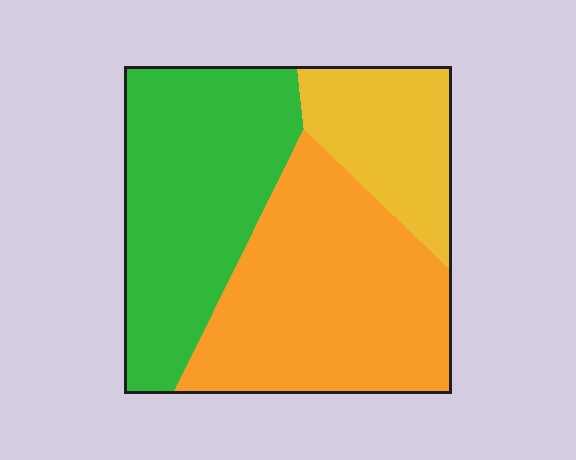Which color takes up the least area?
Yellow, at roughly 20%.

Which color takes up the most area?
Orange, at roughly 45%.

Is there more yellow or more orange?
Orange.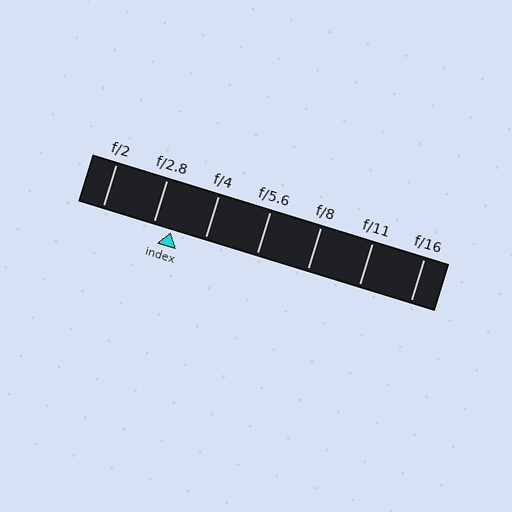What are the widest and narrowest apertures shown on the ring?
The widest aperture shown is f/2 and the narrowest is f/16.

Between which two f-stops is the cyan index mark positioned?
The index mark is between f/2.8 and f/4.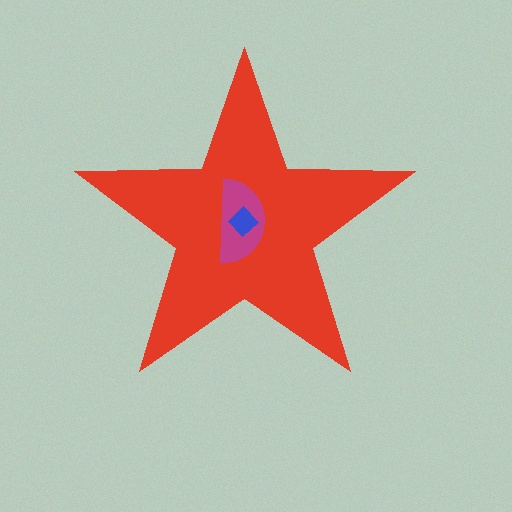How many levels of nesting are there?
3.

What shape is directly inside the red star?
The magenta semicircle.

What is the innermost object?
The blue diamond.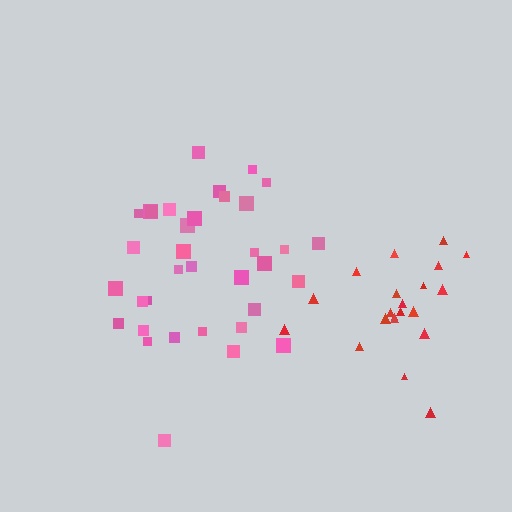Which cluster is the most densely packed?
Red.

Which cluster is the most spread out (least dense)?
Pink.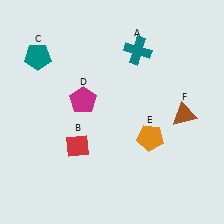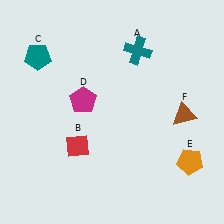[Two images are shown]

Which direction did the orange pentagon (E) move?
The orange pentagon (E) moved right.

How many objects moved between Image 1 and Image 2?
1 object moved between the two images.